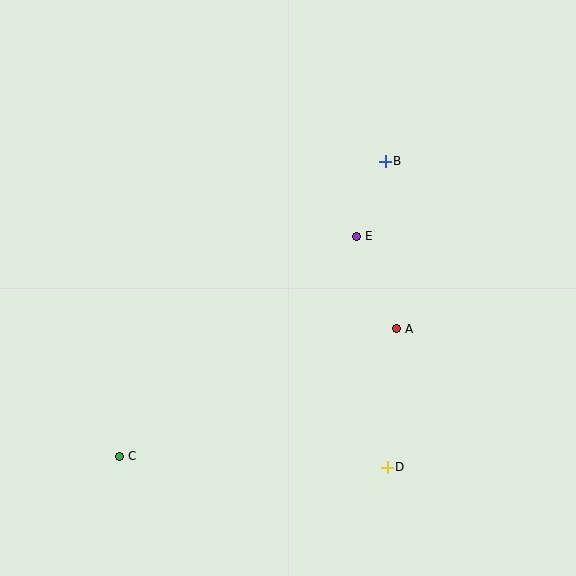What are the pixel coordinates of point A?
Point A is at (397, 329).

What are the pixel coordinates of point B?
Point B is at (385, 161).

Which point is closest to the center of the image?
Point E at (357, 236) is closest to the center.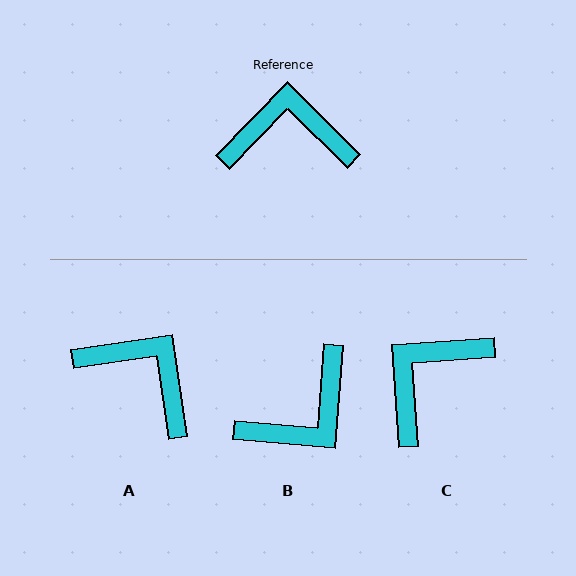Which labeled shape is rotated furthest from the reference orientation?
B, about 140 degrees away.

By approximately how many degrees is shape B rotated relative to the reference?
Approximately 140 degrees clockwise.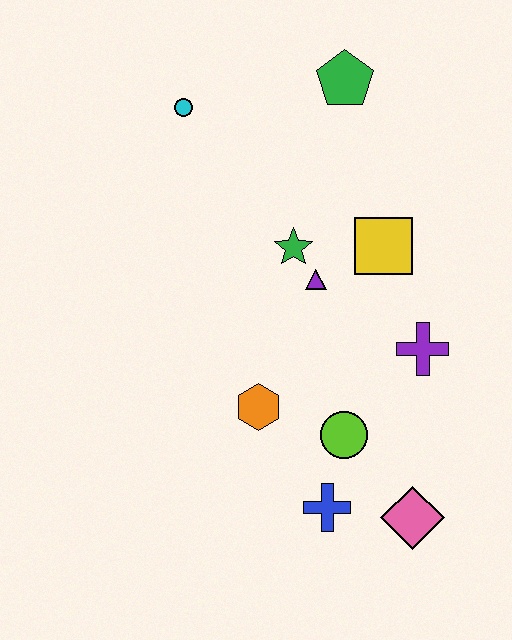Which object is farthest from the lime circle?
The cyan circle is farthest from the lime circle.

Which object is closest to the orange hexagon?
The lime circle is closest to the orange hexagon.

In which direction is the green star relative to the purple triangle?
The green star is above the purple triangle.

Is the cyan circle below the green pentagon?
Yes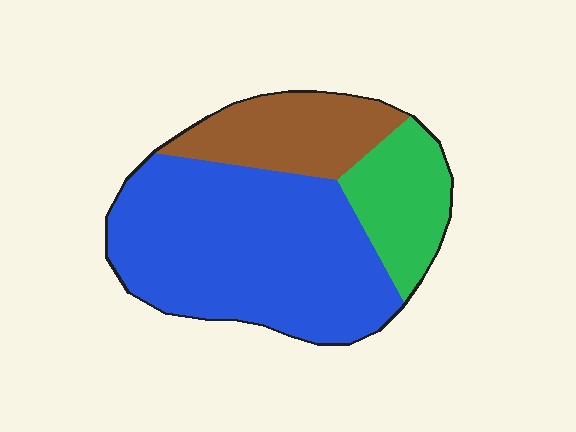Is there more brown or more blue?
Blue.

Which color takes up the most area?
Blue, at roughly 60%.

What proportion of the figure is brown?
Brown covers roughly 20% of the figure.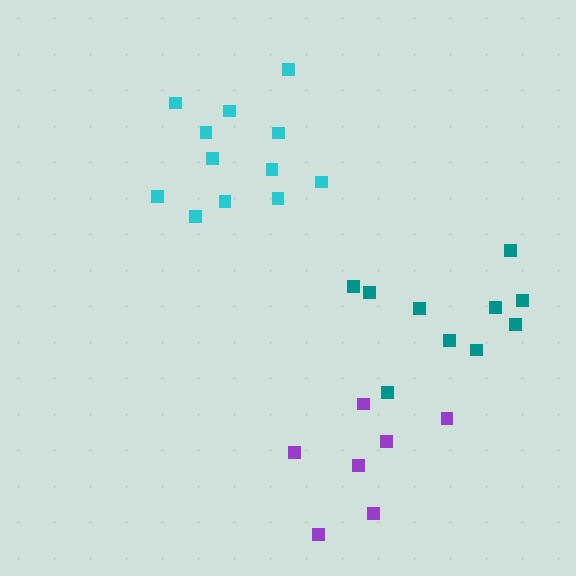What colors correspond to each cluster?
The clusters are colored: teal, purple, cyan.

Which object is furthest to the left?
The cyan cluster is leftmost.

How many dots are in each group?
Group 1: 10 dots, Group 2: 7 dots, Group 3: 12 dots (29 total).